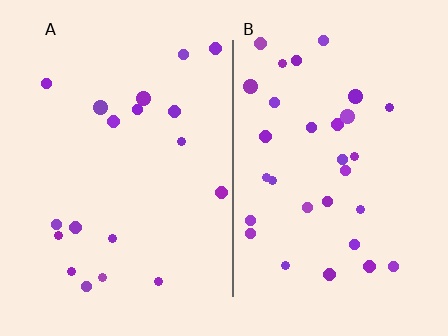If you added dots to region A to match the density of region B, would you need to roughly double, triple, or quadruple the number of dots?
Approximately double.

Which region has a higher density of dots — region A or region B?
B (the right).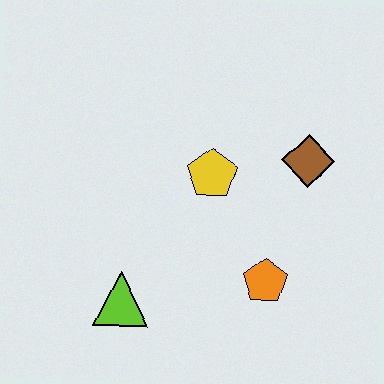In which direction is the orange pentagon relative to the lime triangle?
The orange pentagon is to the right of the lime triangle.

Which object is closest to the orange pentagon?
The yellow pentagon is closest to the orange pentagon.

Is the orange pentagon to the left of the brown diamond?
Yes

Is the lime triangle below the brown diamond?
Yes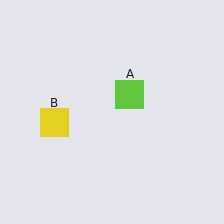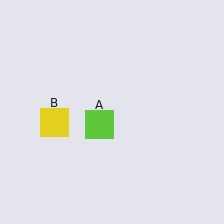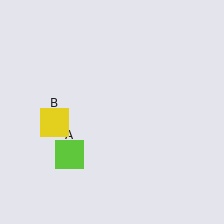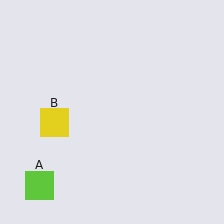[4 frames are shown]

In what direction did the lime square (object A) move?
The lime square (object A) moved down and to the left.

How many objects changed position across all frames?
1 object changed position: lime square (object A).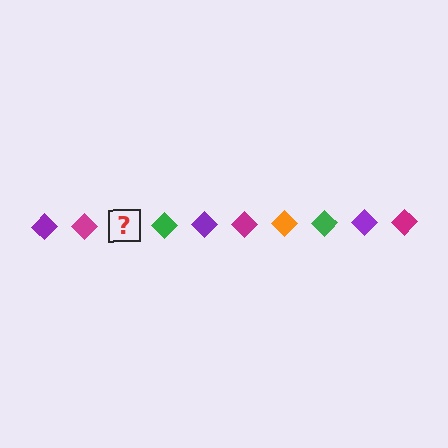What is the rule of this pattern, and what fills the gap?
The rule is that the pattern cycles through purple, magenta, orange, green diamonds. The gap should be filled with an orange diamond.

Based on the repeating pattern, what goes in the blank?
The blank should be an orange diamond.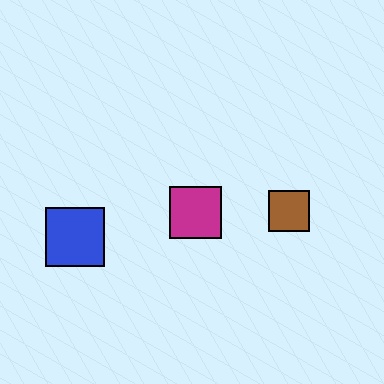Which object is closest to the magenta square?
The brown square is closest to the magenta square.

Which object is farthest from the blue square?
The brown square is farthest from the blue square.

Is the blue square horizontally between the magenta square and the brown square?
No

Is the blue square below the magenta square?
Yes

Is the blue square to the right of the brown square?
No